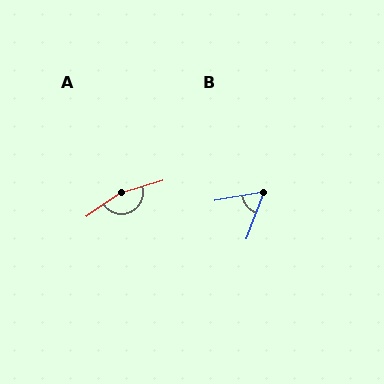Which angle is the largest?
A, at approximately 162 degrees.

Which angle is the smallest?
B, at approximately 59 degrees.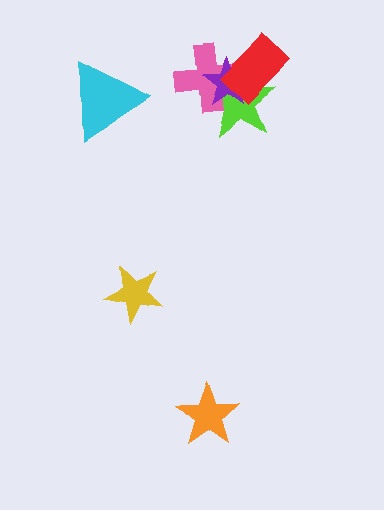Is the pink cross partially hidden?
Yes, it is partially covered by another shape.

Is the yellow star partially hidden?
No, no other shape covers it.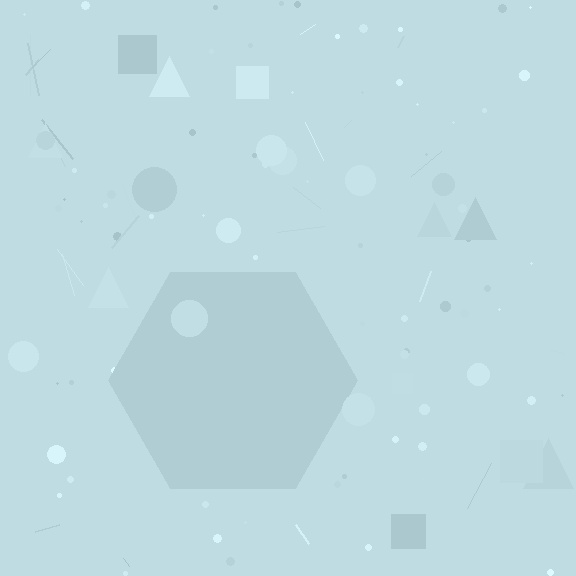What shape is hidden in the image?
A hexagon is hidden in the image.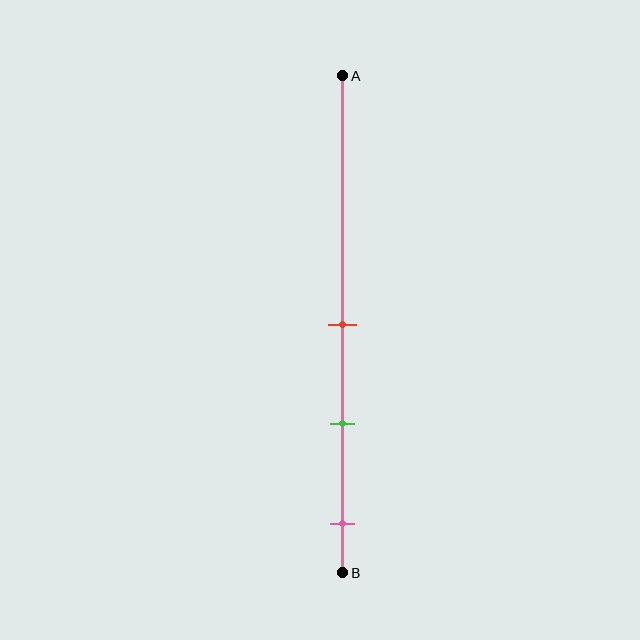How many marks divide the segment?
There are 3 marks dividing the segment.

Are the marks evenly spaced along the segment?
Yes, the marks are approximately evenly spaced.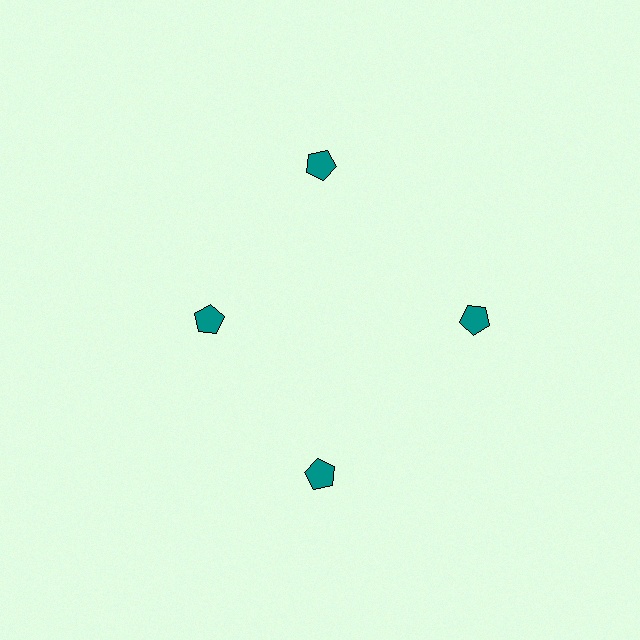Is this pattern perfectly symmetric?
No. The 4 teal pentagons are arranged in a ring, but one element near the 9 o'clock position is pulled inward toward the center, breaking the 4-fold rotational symmetry.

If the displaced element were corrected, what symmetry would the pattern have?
It would have 4-fold rotational symmetry — the pattern would map onto itself every 90 degrees.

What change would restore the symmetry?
The symmetry would be restored by moving it outward, back onto the ring so that all 4 pentagons sit at equal angles and equal distance from the center.